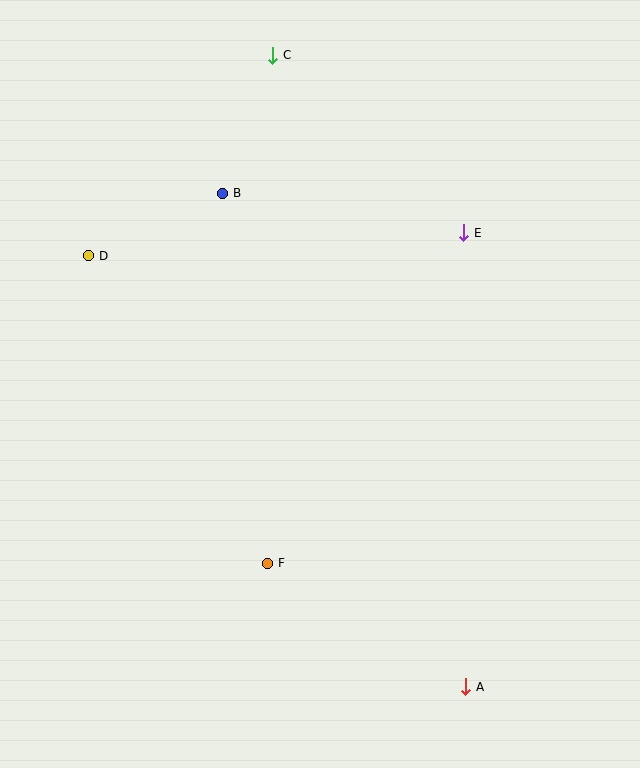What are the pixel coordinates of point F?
Point F is at (268, 563).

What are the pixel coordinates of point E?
Point E is at (464, 233).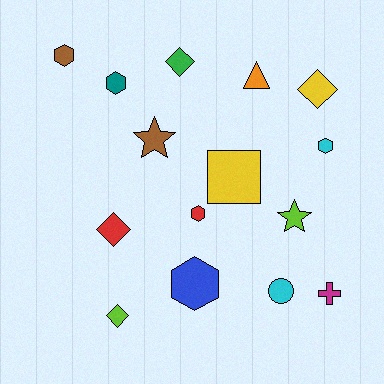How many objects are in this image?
There are 15 objects.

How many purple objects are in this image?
There are no purple objects.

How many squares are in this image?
There is 1 square.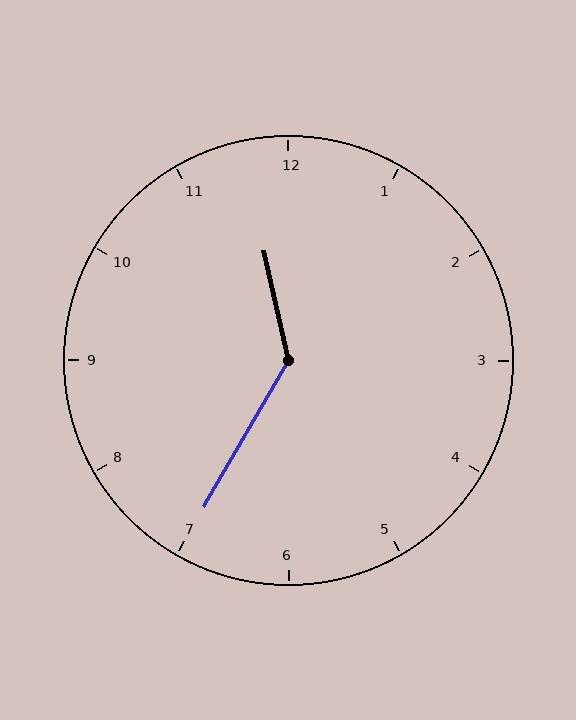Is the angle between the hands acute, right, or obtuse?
It is obtuse.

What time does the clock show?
11:35.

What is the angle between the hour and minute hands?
Approximately 138 degrees.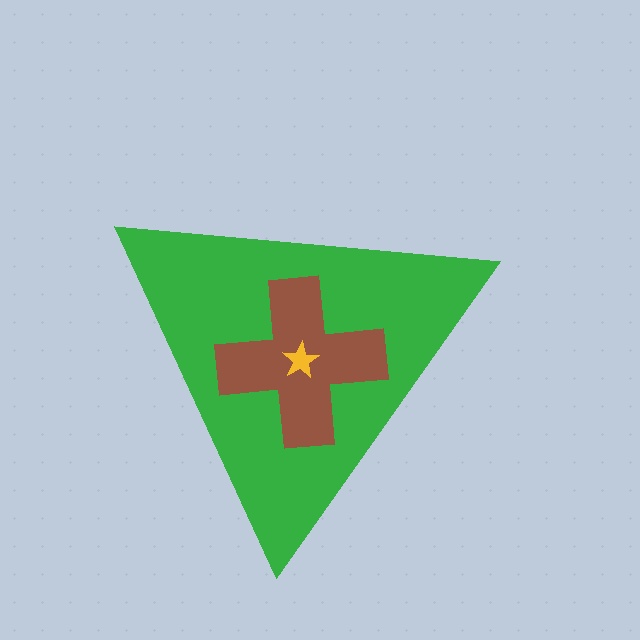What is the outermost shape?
The green triangle.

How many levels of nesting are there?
3.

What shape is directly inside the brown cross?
The yellow star.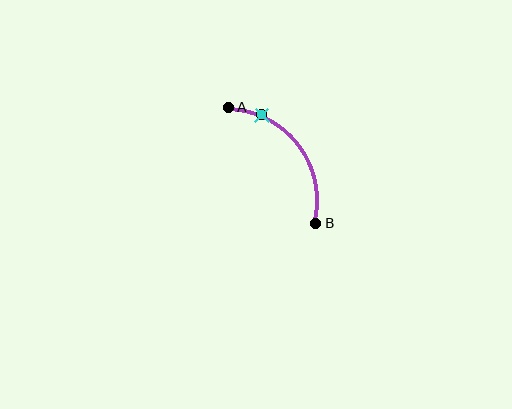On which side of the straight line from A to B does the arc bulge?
The arc bulges above and to the right of the straight line connecting A and B.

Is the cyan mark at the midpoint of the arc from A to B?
No. The cyan mark lies on the arc but is closer to endpoint A. The arc midpoint would be at the point on the curve equidistant along the arc from both A and B.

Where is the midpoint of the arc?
The arc midpoint is the point on the curve farthest from the straight line joining A and B. It sits above and to the right of that line.